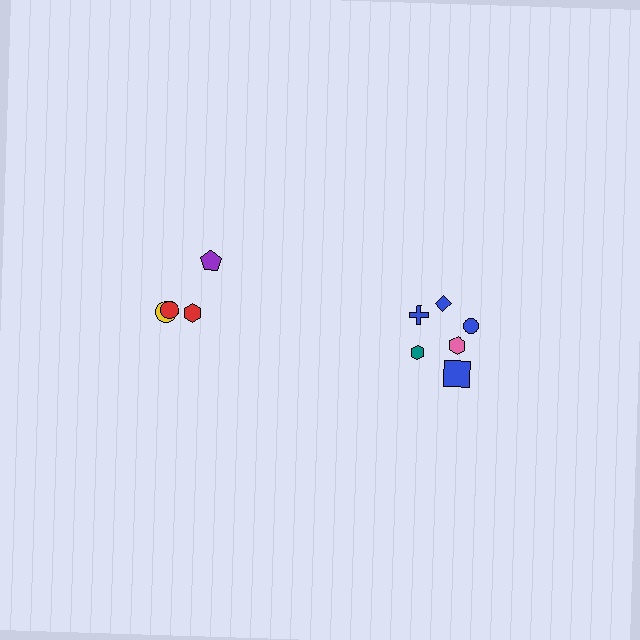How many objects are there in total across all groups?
There are 10 objects.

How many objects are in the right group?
There are 6 objects.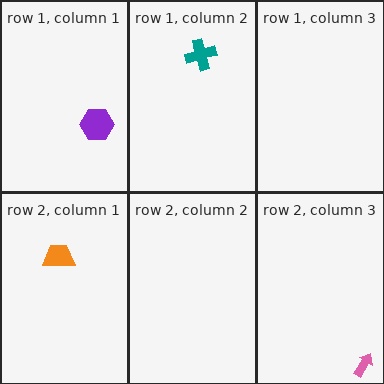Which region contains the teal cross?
The row 1, column 2 region.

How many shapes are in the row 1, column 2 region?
1.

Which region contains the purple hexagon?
The row 1, column 1 region.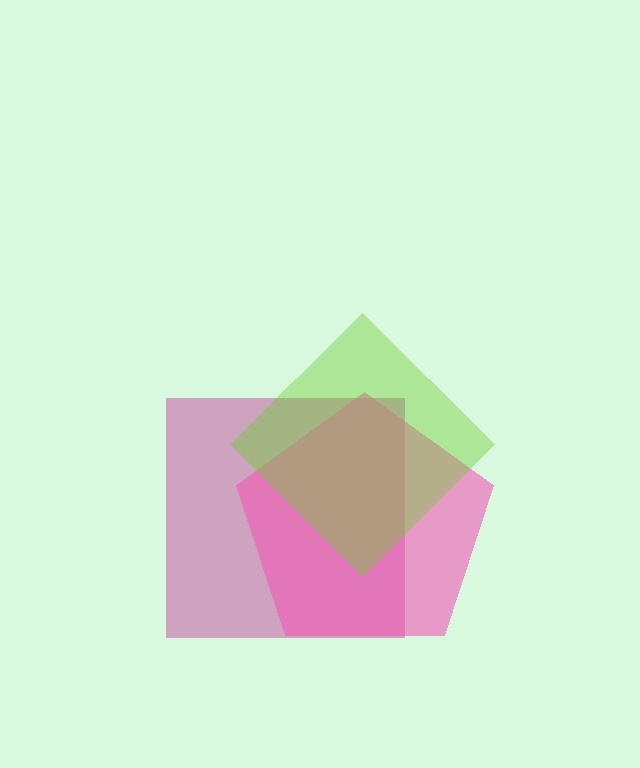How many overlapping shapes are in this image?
There are 3 overlapping shapes in the image.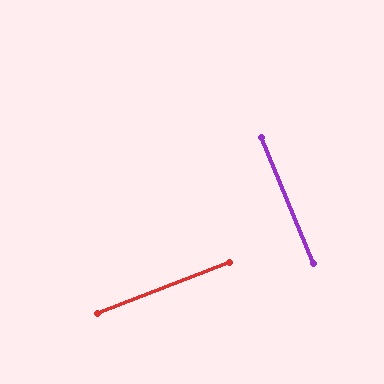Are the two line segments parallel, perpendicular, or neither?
Perpendicular — they meet at approximately 88°.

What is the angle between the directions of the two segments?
Approximately 88 degrees.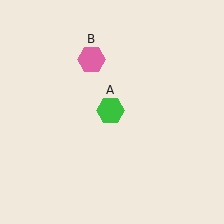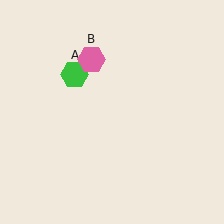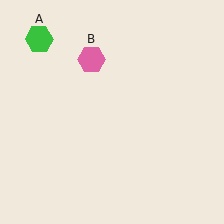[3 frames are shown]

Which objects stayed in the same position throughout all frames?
Pink hexagon (object B) remained stationary.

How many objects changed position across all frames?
1 object changed position: green hexagon (object A).